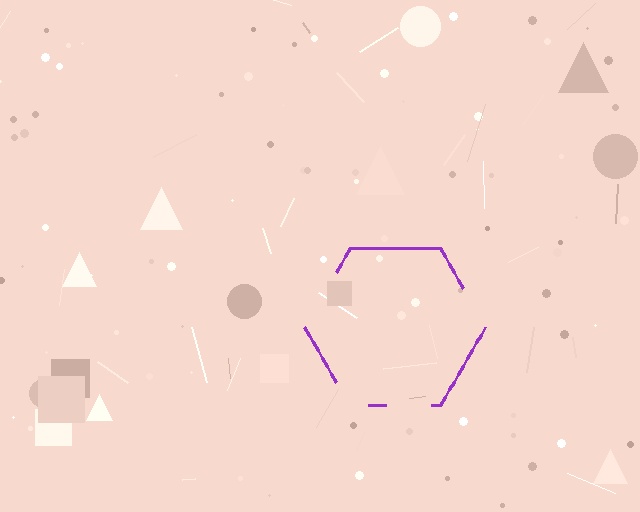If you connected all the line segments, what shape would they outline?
They would outline a hexagon.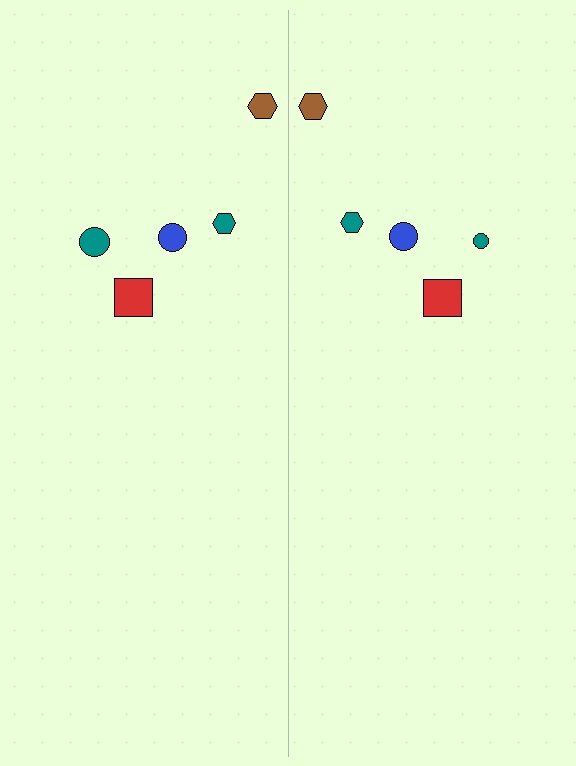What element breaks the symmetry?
The teal circle on the right side has a different size than its mirror counterpart.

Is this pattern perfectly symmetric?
No, the pattern is not perfectly symmetric. The teal circle on the right side has a different size than its mirror counterpart.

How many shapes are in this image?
There are 10 shapes in this image.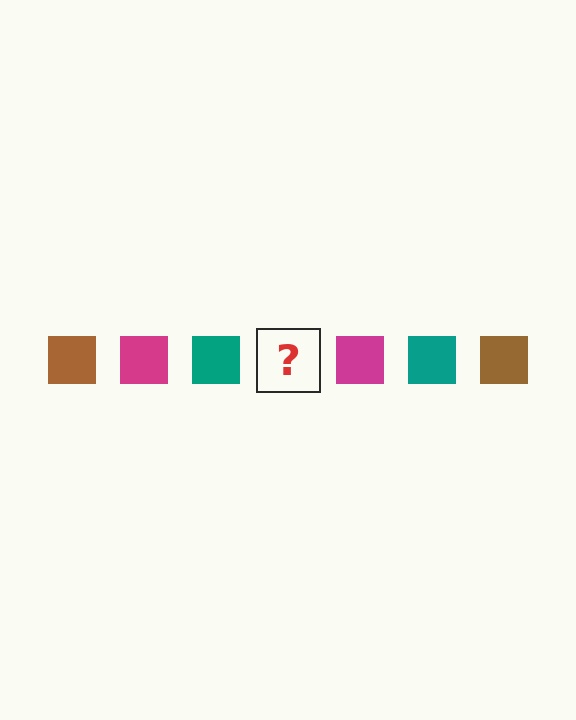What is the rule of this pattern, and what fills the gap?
The rule is that the pattern cycles through brown, magenta, teal squares. The gap should be filled with a brown square.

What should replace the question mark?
The question mark should be replaced with a brown square.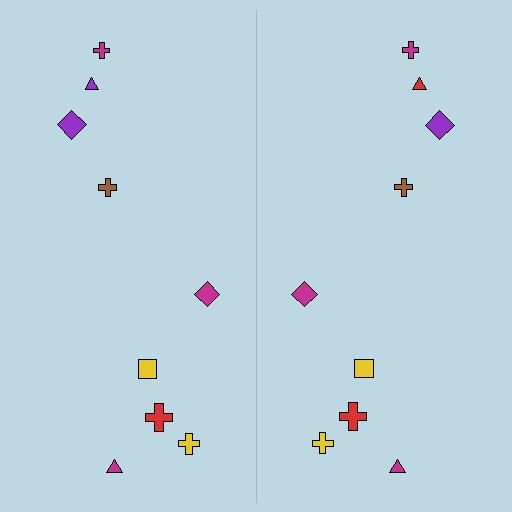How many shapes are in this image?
There are 18 shapes in this image.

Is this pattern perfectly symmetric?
No, the pattern is not perfectly symmetric. The red triangle on the right side breaks the symmetry — its mirror counterpart is purple.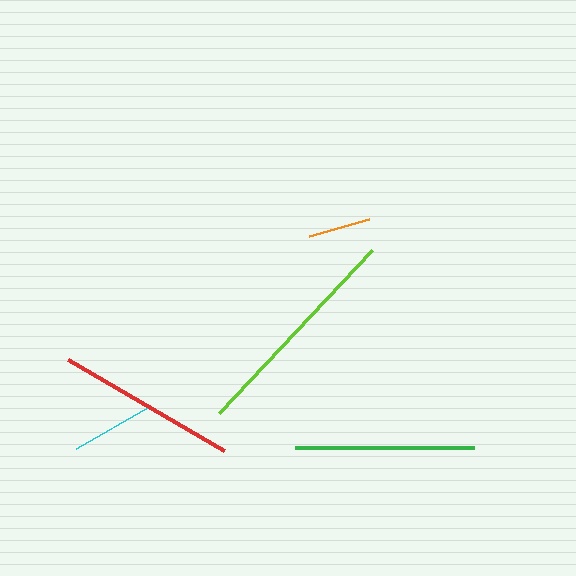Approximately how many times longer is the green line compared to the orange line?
The green line is approximately 2.9 times the length of the orange line.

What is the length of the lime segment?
The lime segment is approximately 224 pixels long.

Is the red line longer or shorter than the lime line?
The lime line is longer than the red line.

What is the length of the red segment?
The red segment is approximately 181 pixels long.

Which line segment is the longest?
The lime line is the longest at approximately 224 pixels.